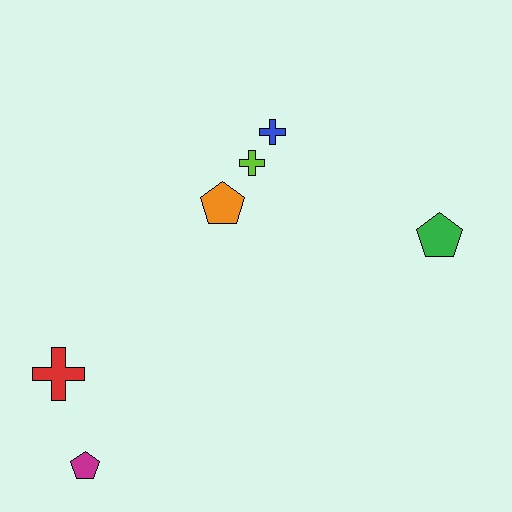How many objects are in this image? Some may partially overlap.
There are 6 objects.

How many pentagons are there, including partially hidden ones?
There are 3 pentagons.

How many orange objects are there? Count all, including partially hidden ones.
There is 1 orange object.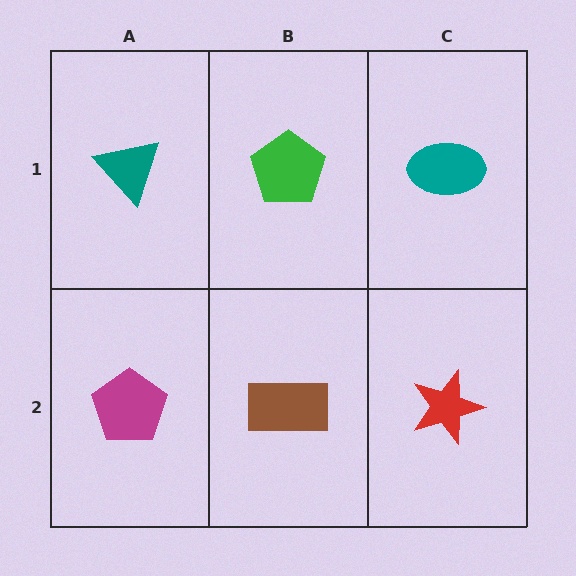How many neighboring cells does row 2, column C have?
2.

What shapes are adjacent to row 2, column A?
A teal triangle (row 1, column A), a brown rectangle (row 2, column B).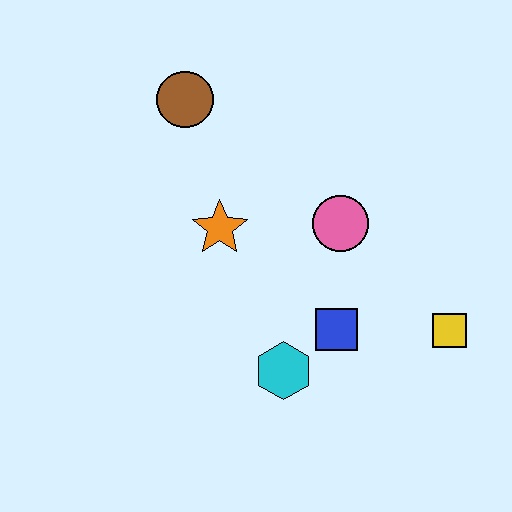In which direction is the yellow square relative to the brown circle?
The yellow square is to the right of the brown circle.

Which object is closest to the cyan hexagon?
The blue square is closest to the cyan hexagon.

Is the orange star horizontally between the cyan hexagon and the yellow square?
No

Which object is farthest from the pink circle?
The brown circle is farthest from the pink circle.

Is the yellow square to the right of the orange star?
Yes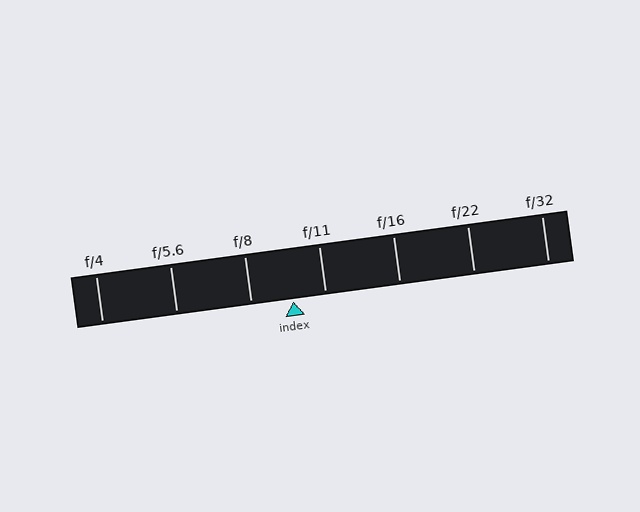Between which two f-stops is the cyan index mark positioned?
The index mark is between f/8 and f/11.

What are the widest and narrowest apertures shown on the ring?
The widest aperture shown is f/4 and the narrowest is f/32.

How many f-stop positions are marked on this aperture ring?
There are 7 f-stop positions marked.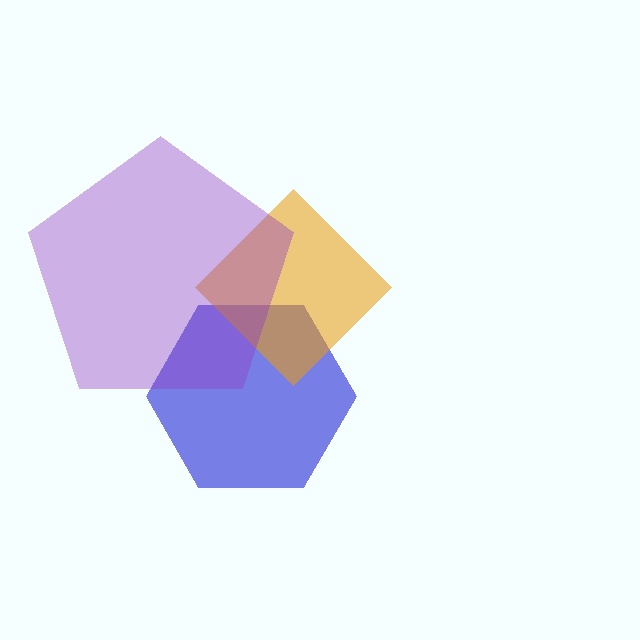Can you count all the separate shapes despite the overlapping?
Yes, there are 3 separate shapes.